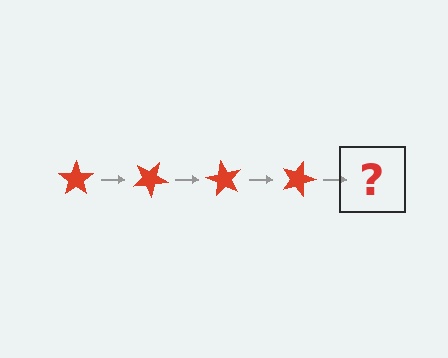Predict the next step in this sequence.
The next step is a red star rotated 120 degrees.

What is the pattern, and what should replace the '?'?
The pattern is that the star rotates 30 degrees each step. The '?' should be a red star rotated 120 degrees.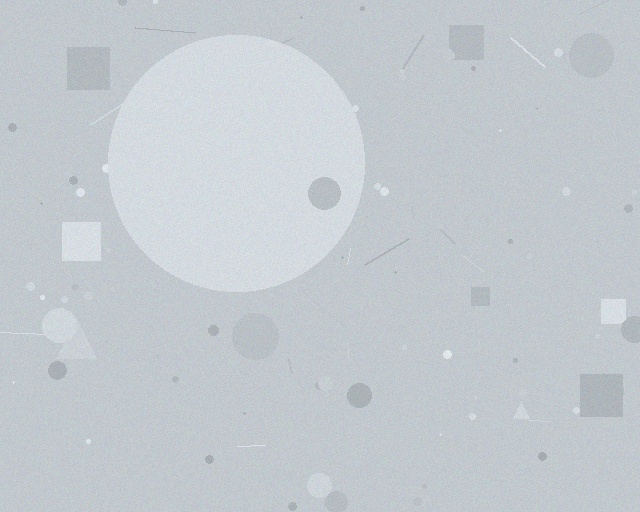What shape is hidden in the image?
A circle is hidden in the image.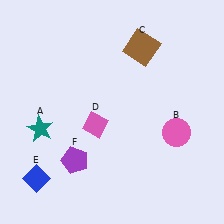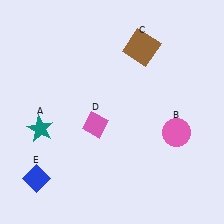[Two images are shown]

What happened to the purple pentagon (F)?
The purple pentagon (F) was removed in Image 2. It was in the bottom-left area of Image 1.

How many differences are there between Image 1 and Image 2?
There is 1 difference between the two images.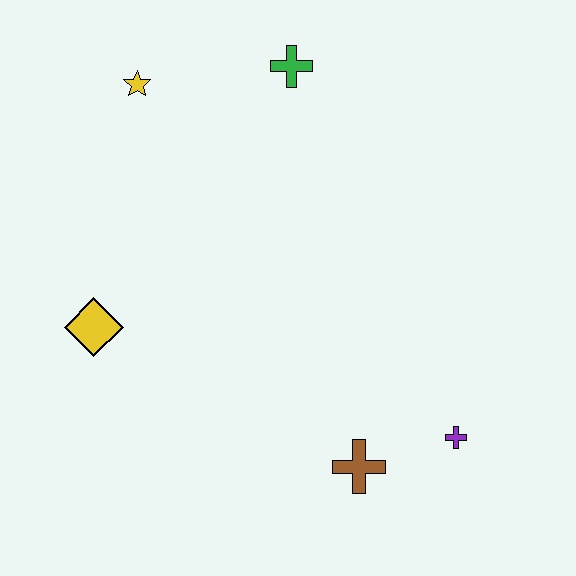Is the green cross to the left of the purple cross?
Yes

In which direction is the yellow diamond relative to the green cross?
The yellow diamond is below the green cross.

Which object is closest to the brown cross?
The purple cross is closest to the brown cross.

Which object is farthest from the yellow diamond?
The purple cross is farthest from the yellow diamond.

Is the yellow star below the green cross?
Yes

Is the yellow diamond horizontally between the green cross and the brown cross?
No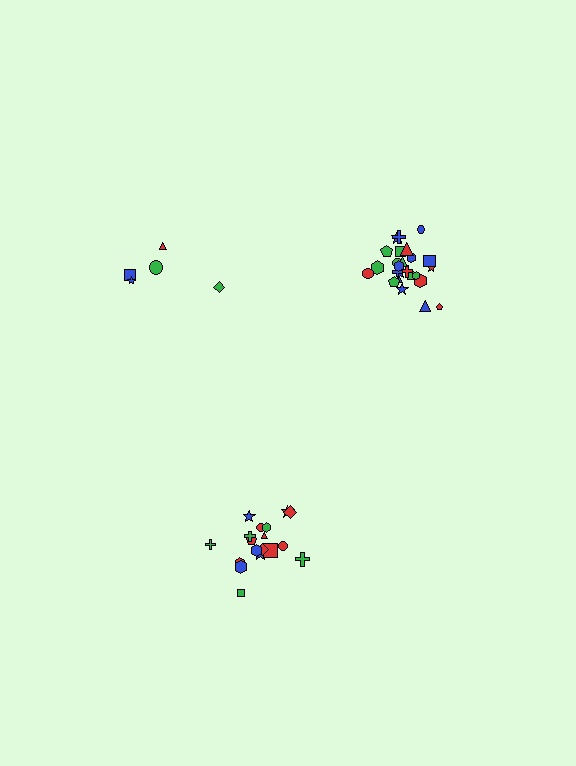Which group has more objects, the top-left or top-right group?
The top-right group.